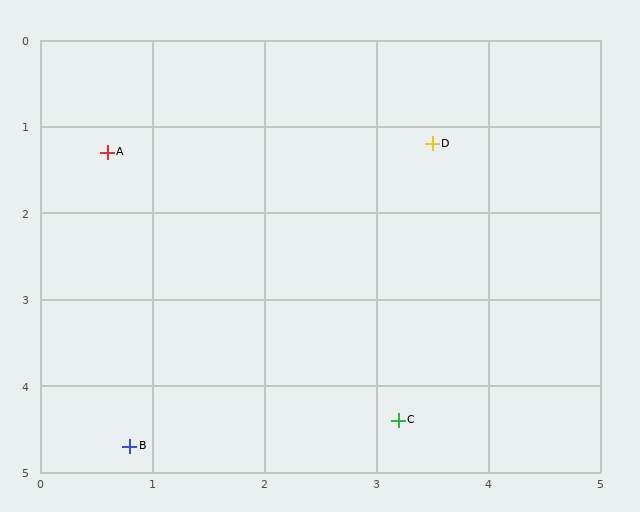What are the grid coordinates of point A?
Point A is at approximately (0.6, 1.3).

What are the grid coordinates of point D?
Point D is at approximately (3.5, 1.2).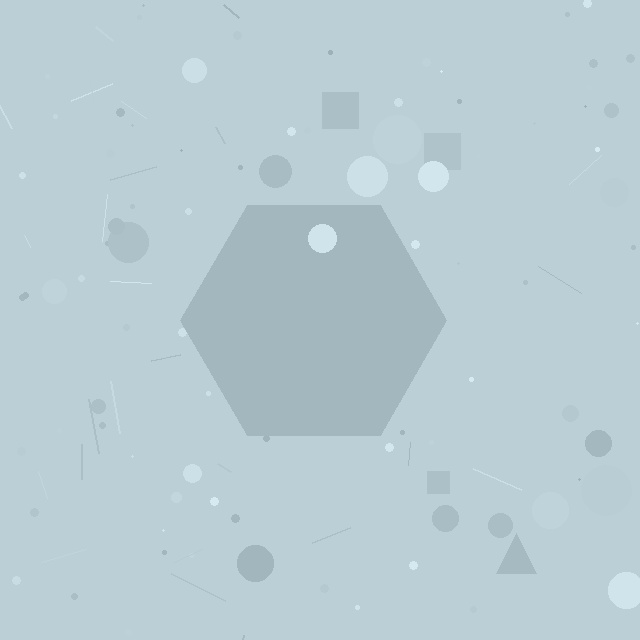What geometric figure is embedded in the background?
A hexagon is embedded in the background.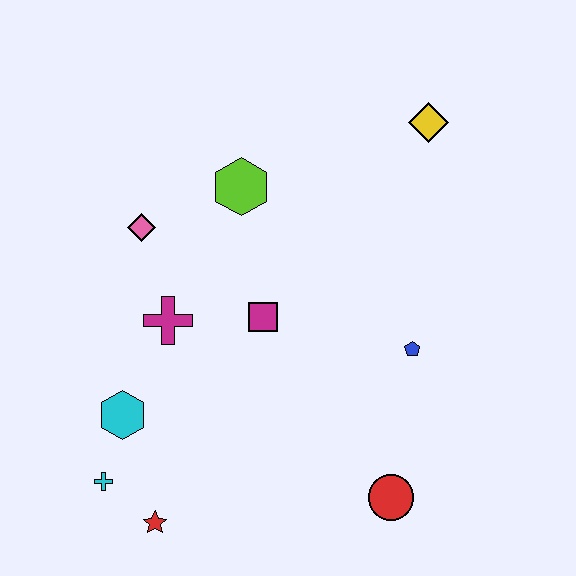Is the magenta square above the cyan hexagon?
Yes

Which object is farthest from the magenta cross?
The yellow diamond is farthest from the magenta cross.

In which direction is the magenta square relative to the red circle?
The magenta square is above the red circle.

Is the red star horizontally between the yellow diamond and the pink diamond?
Yes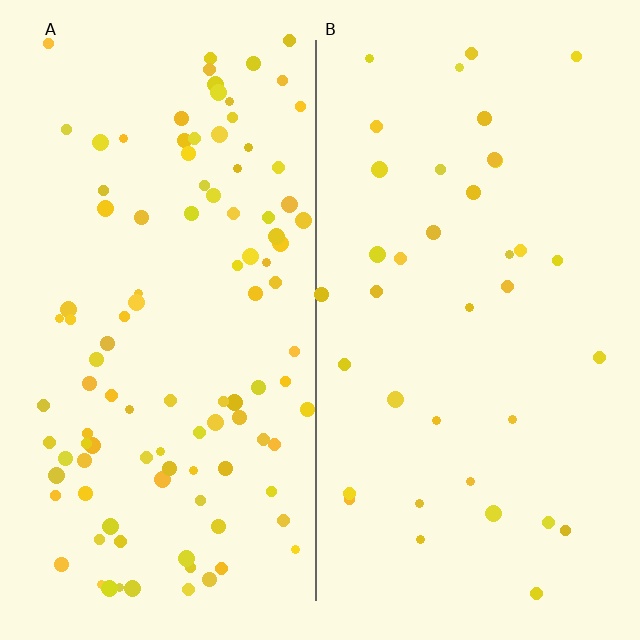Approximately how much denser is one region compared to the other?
Approximately 2.8× — region A over region B.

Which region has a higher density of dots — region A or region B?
A (the left).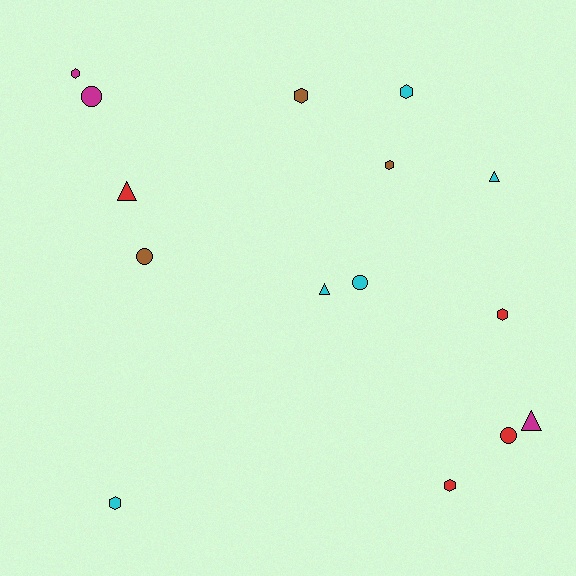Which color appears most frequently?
Cyan, with 5 objects.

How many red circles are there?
There is 1 red circle.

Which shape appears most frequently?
Hexagon, with 7 objects.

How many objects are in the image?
There are 15 objects.